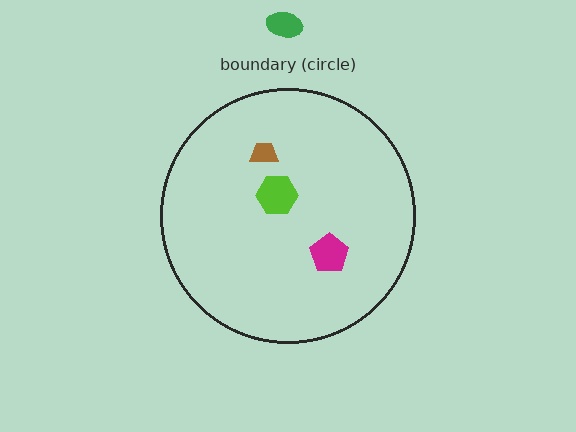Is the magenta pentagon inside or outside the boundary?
Inside.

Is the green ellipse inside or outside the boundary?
Outside.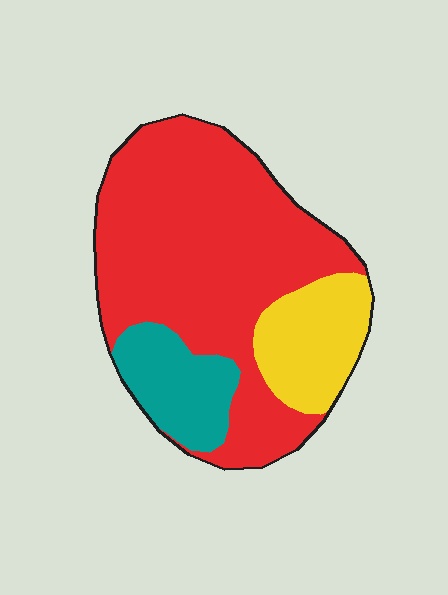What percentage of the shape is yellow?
Yellow takes up about one sixth (1/6) of the shape.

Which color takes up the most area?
Red, at roughly 70%.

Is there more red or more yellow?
Red.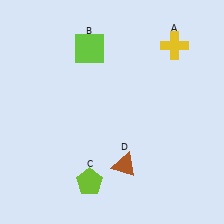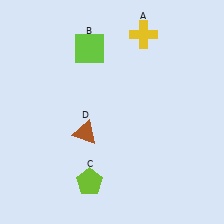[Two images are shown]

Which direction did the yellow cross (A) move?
The yellow cross (A) moved left.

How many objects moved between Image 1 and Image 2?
2 objects moved between the two images.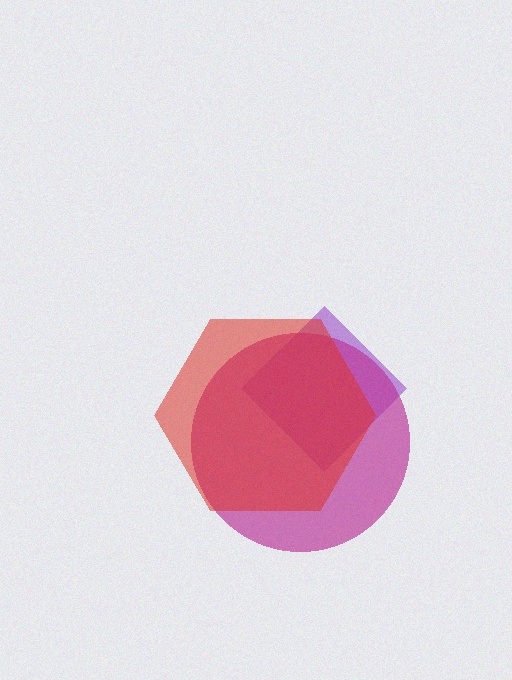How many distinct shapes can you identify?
There are 3 distinct shapes: a purple diamond, a magenta circle, a red hexagon.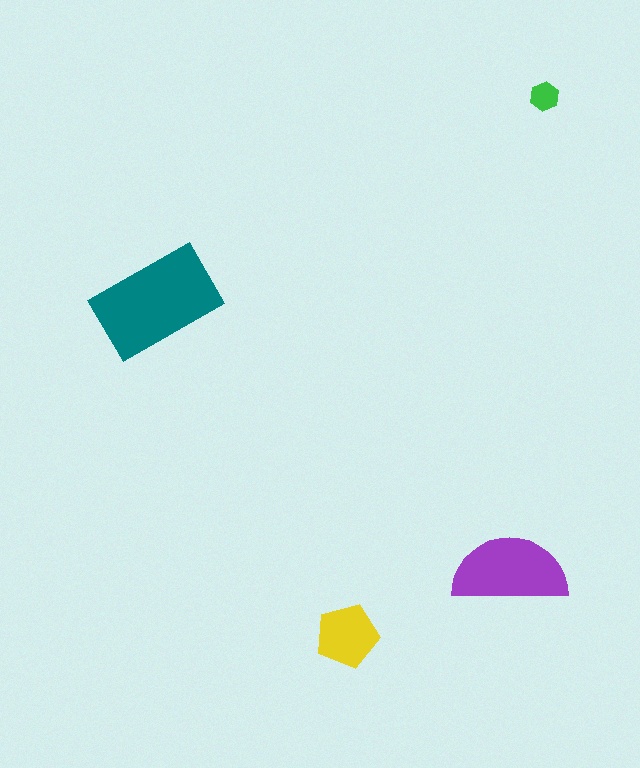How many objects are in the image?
There are 4 objects in the image.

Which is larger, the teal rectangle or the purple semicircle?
The teal rectangle.